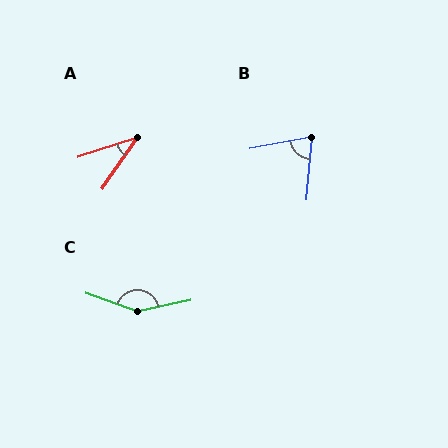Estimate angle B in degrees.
Approximately 75 degrees.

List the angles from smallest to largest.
A (37°), B (75°), C (148°).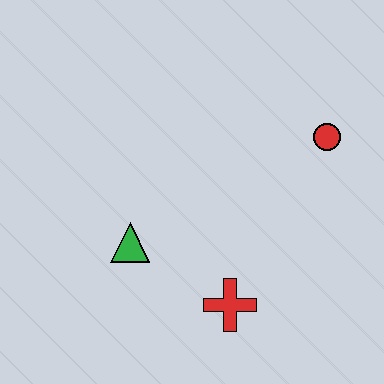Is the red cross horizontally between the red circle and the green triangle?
Yes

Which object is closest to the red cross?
The green triangle is closest to the red cross.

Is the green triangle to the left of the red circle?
Yes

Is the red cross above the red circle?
No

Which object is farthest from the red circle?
The green triangle is farthest from the red circle.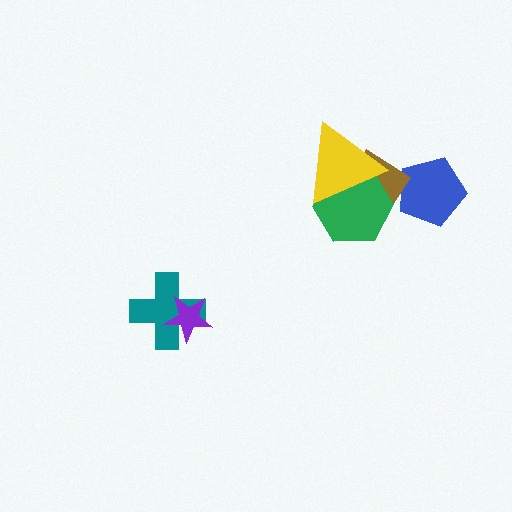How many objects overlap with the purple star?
1 object overlaps with the purple star.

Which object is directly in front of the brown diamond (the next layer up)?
The green hexagon is directly in front of the brown diamond.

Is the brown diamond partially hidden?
Yes, it is partially covered by another shape.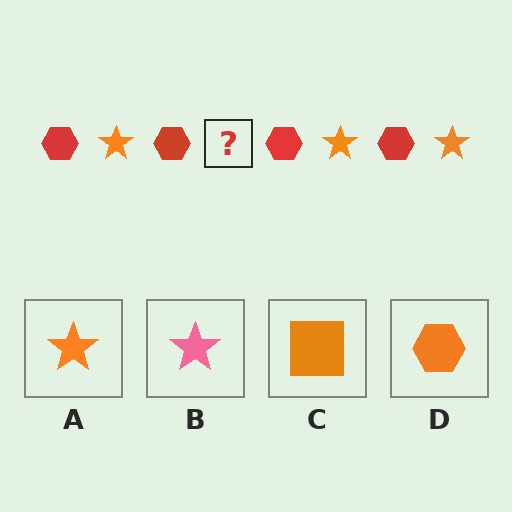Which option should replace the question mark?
Option A.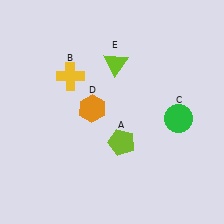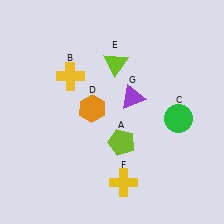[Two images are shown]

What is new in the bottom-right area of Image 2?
A yellow cross (F) was added in the bottom-right area of Image 2.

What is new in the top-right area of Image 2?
A purple triangle (G) was added in the top-right area of Image 2.